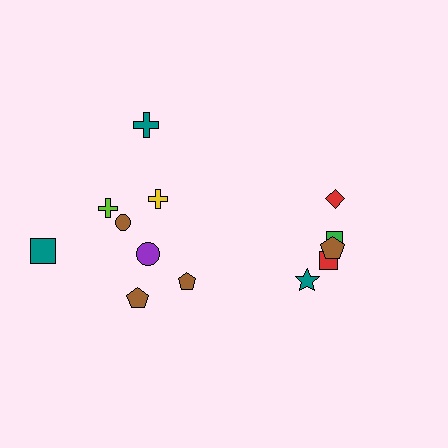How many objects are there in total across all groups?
There are 13 objects.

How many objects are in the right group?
There are 5 objects.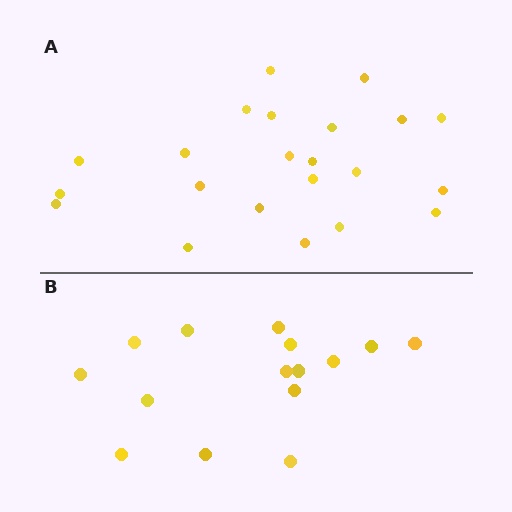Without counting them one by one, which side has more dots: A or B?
Region A (the top region) has more dots.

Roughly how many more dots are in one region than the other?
Region A has roughly 8 or so more dots than region B.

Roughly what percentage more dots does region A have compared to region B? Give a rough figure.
About 45% more.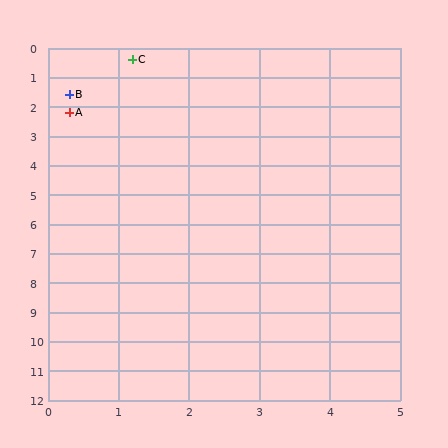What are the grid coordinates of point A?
Point A is at approximately (0.3, 2.2).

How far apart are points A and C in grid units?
Points A and C are about 2.0 grid units apart.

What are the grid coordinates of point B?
Point B is at approximately (0.3, 1.6).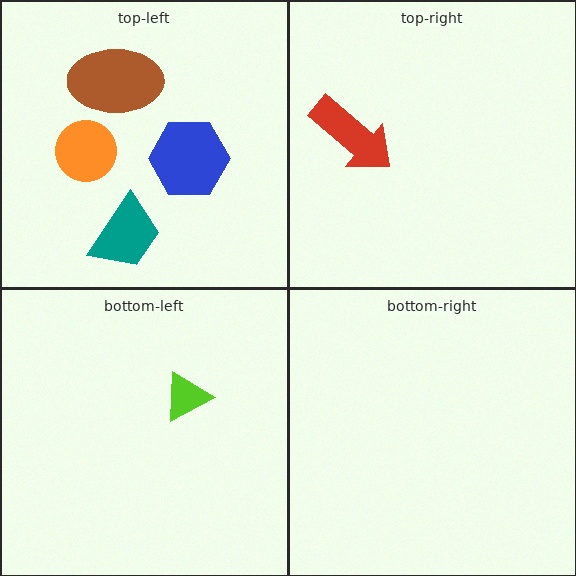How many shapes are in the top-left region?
4.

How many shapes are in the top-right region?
1.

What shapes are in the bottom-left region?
The lime triangle.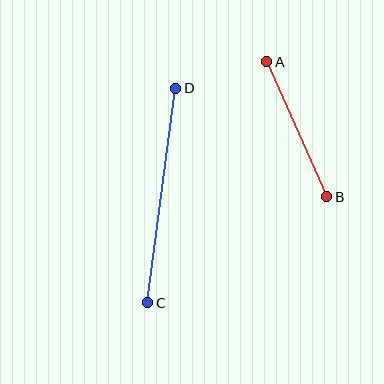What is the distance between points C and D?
The distance is approximately 216 pixels.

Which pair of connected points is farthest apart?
Points C and D are farthest apart.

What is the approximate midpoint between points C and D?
The midpoint is at approximately (162, 196) pixels.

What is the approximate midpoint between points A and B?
The midpoint is at approximately (297, 129) pixels.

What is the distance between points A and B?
The distance is approximately 148 pixels.